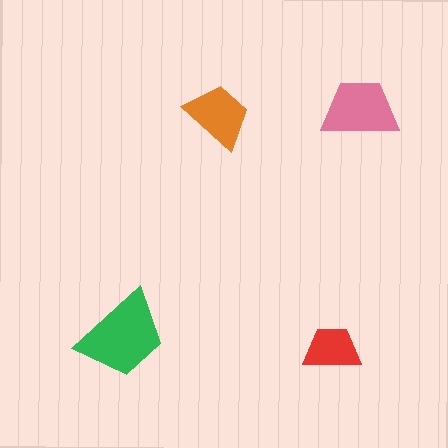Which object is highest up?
The pink trapezoid is topmost.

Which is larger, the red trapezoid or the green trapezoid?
The green one.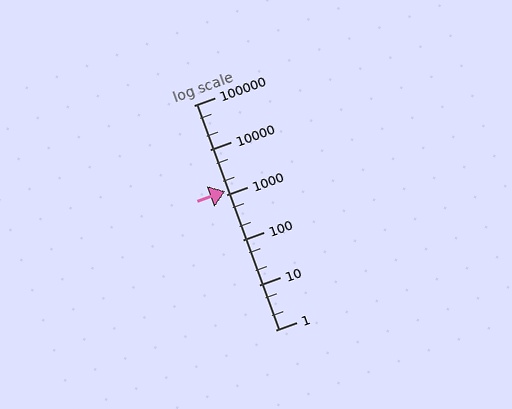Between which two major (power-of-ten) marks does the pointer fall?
The pointer is between 1000 and 10000.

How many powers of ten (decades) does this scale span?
The scale spans 5 decades, from 1 to 100000.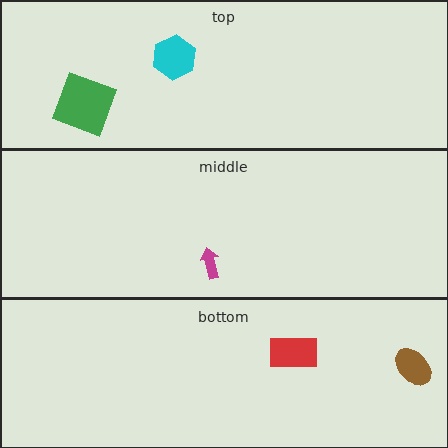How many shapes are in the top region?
2.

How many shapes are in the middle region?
1.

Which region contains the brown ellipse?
The bottom region.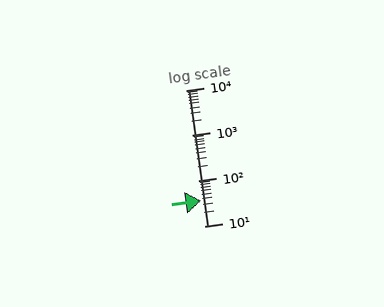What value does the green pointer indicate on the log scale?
The pointer indicates approximately 36.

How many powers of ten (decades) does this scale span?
The scale spans 3 decades, from 10 to 10000.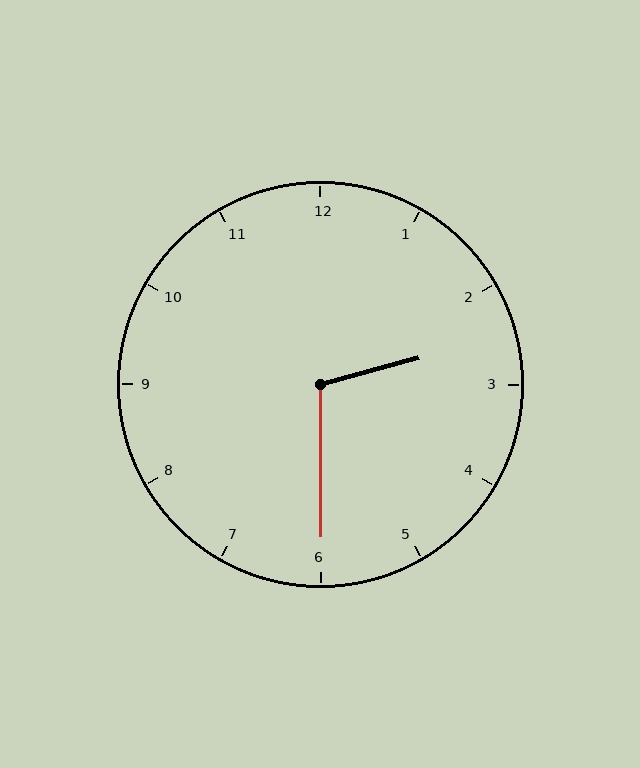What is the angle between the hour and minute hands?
Approximately 105 degrees.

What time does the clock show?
2:30.